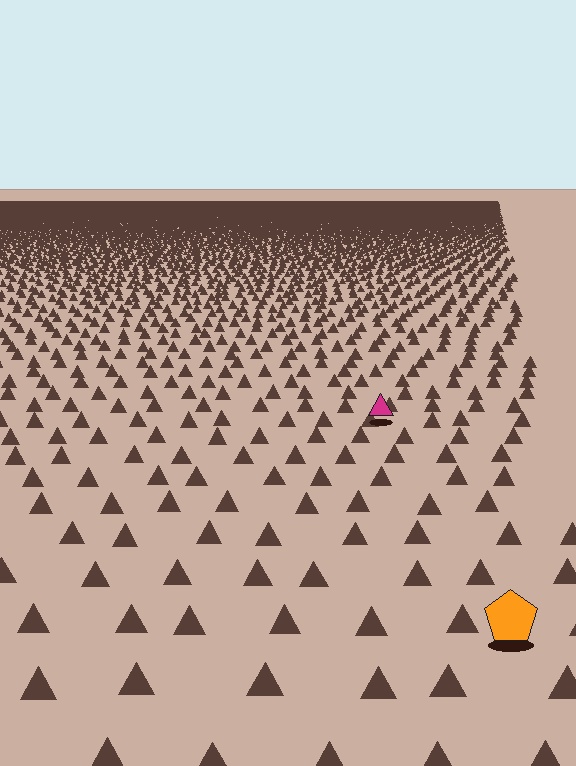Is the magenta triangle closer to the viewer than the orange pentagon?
No. The orange pentagon is closer — you can tell from the texture gradient: the ground texture is coarser near it.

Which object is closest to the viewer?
The orange pentagon is closest. The texture marks near it are larger and more spread out.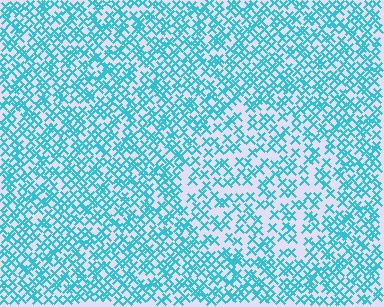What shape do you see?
I see a circle.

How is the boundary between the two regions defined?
The boundary is defined by a change in element density (approximately 1.6x ratio). All elements are the same color, size, and shape.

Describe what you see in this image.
The image contains small cyan elements arranged at two different densities. A circle-shaped region is visible where the elements are less densely packed than the surrounding area.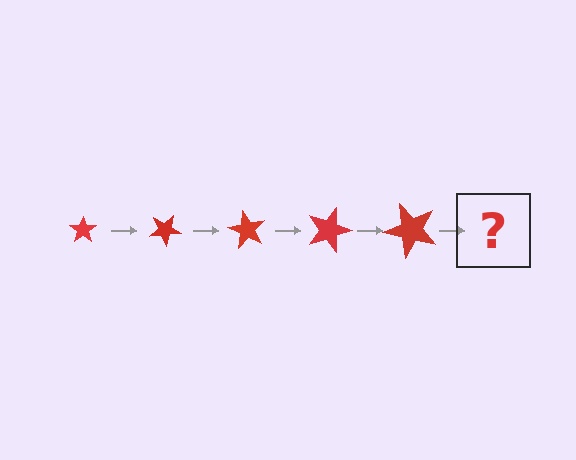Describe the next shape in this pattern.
It should be a star, larger than the previous one and rotated 150 degrees from the start.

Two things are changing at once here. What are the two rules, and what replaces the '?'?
The two rules are that the star grows larger each step and it rotates 30 degrees each step. The '?' should be a star, larger than the previous one and rotated 150 degrees from the start.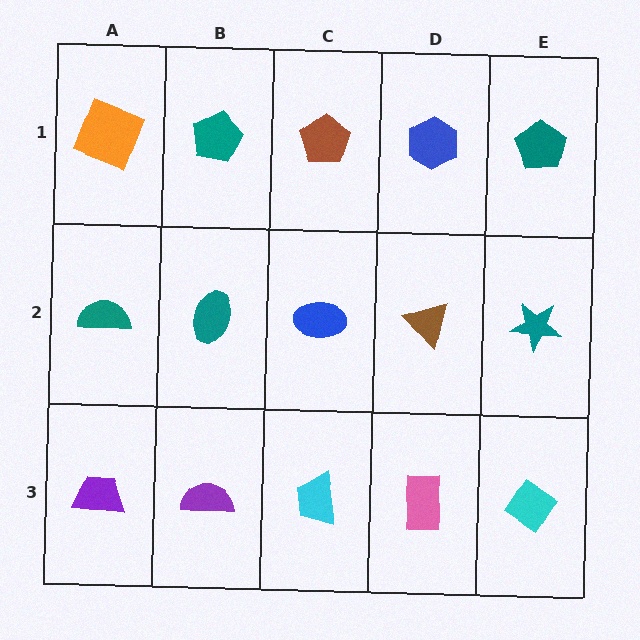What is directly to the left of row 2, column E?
A brown triangle.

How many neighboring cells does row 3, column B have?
3.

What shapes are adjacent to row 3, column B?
A teal ellipse (row 2, column B), a purple trapezoid (row 3, column A), a cyan trapezoid (row 3, column C).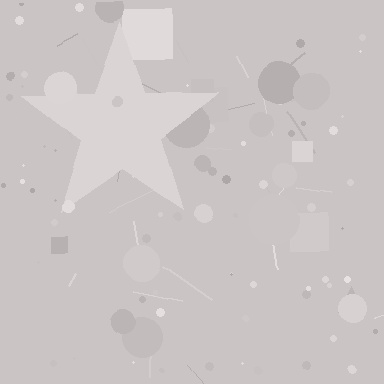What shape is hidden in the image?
A star is hidden in the image.